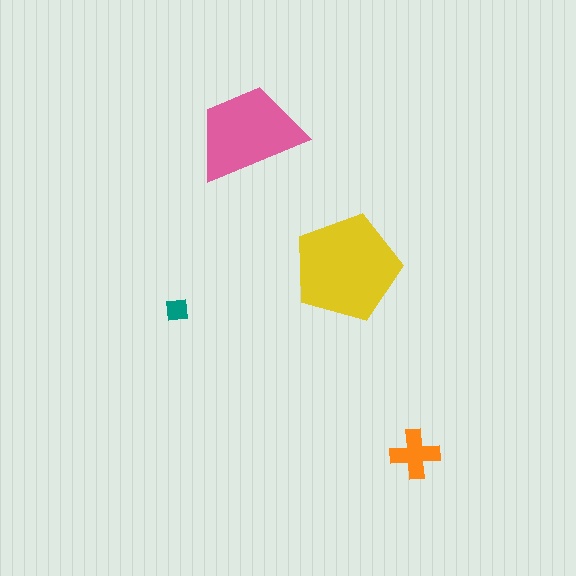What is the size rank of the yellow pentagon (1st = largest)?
1st.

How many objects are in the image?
There are 4 objects in the image.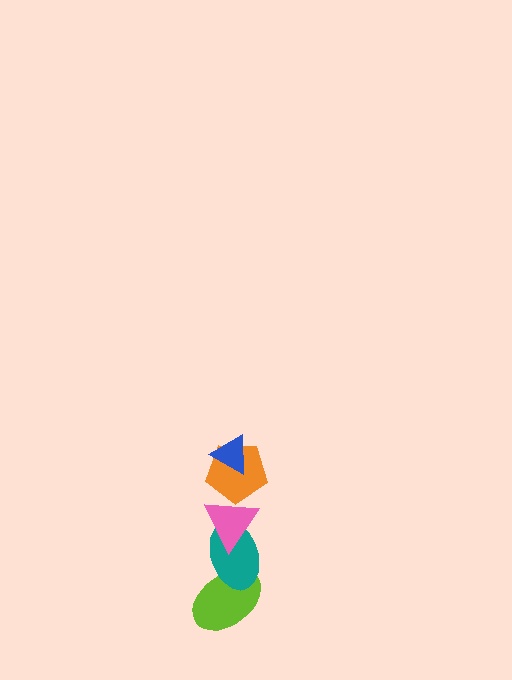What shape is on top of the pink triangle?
The orange pentagon is on top of the pink triangle.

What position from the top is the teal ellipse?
The teal ellipse is 4th from the top.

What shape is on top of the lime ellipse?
The teal ellipse is on top of the lime ellipse.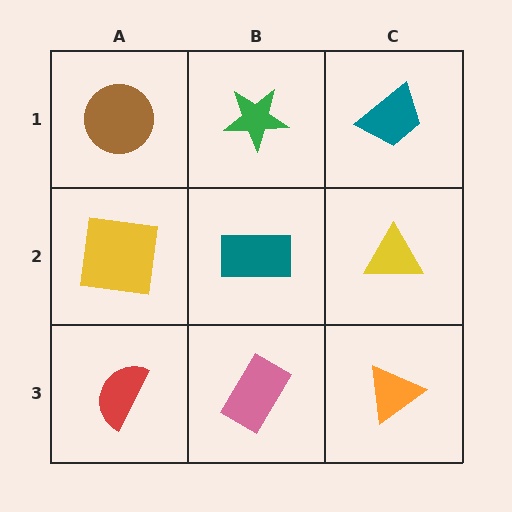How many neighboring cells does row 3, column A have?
2.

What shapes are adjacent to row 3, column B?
A teal rectangle (row 2, column B), a red semicircle (row 3, column A), an orange triangle (row 3, column C).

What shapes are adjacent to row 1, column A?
A yellow square (row 2, column A), a green star (row 1, column B).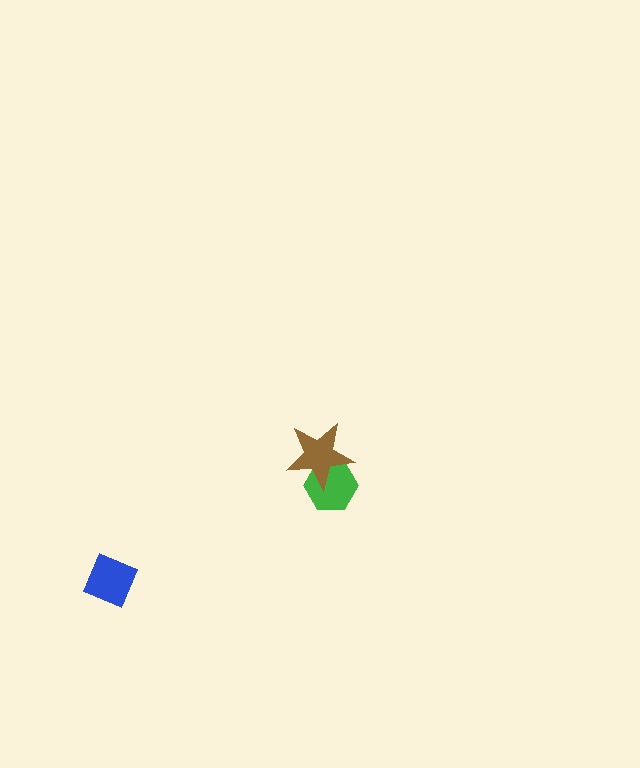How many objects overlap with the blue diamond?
0 objects overlap with the blue diamond.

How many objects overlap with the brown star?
1 object overlaps with the brown star.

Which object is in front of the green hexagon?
The brown star is in front of the green hexagon.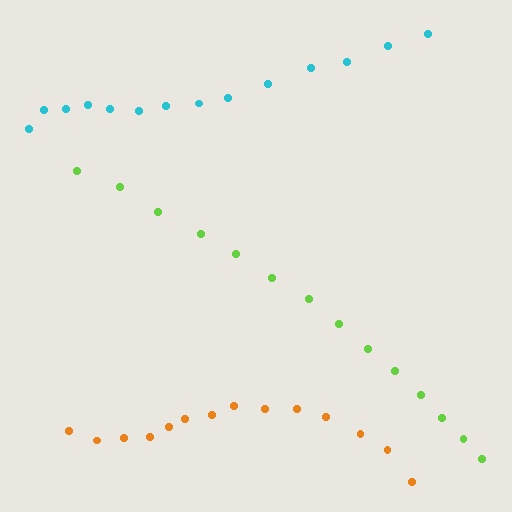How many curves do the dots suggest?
There are 3 distinct paths.